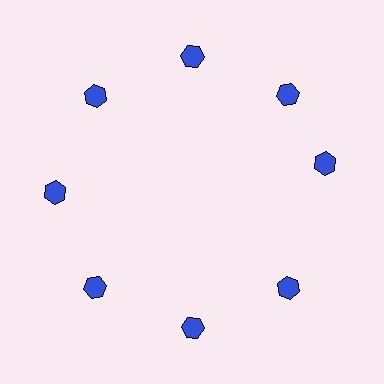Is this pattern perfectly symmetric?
No. The 8 blue hexagons are arranged in a ring, but one element near the 3 o'clock position is rotated out of alignment along the ring, breaking the 8-fold rotational symmetry.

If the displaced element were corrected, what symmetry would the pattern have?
It would have 8-fold rotational symmetry — the pattern would map onto itself every 45 degrees.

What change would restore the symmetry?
The symmetry would be restored by rotating it back into even spacing with its neighbors so that all 8 hexagons sit at equal angles and equal distance from the center.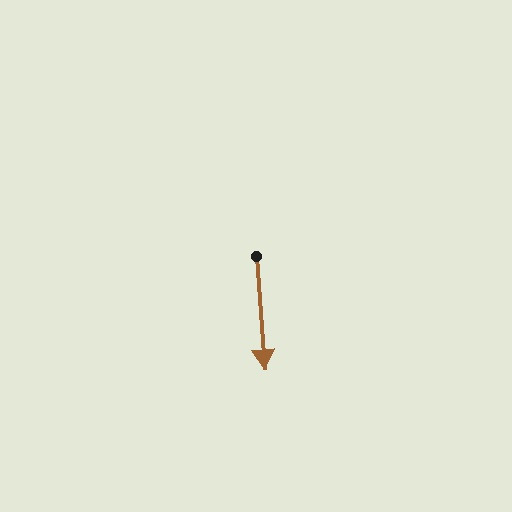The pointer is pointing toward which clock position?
Roughly 6 o'clock.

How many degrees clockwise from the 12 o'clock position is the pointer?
Approximately 176 degrees.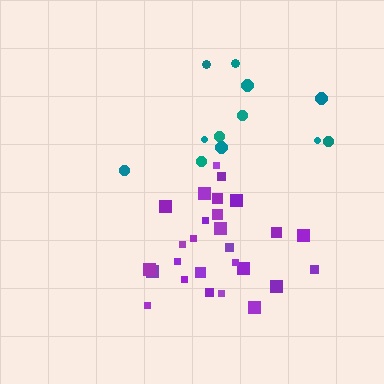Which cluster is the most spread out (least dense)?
Teal.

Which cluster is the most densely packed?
Purple.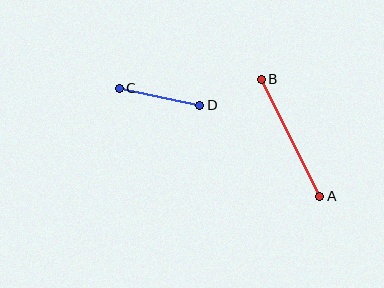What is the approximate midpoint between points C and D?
The midpoint is at approximately (160, 97) pixels.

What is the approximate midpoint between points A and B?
The midpoint is at approximately (290, 138) pixels.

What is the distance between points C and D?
The distance is approximately 82 pixels.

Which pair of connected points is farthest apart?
Points A and B are farthest apart.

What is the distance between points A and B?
The distance is approximately 131 pixels.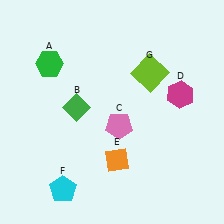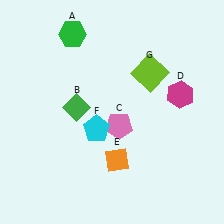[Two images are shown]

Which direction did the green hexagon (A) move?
The green hexagon (A) moved up.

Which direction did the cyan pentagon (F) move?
The cyan pentagon (F) moved up.